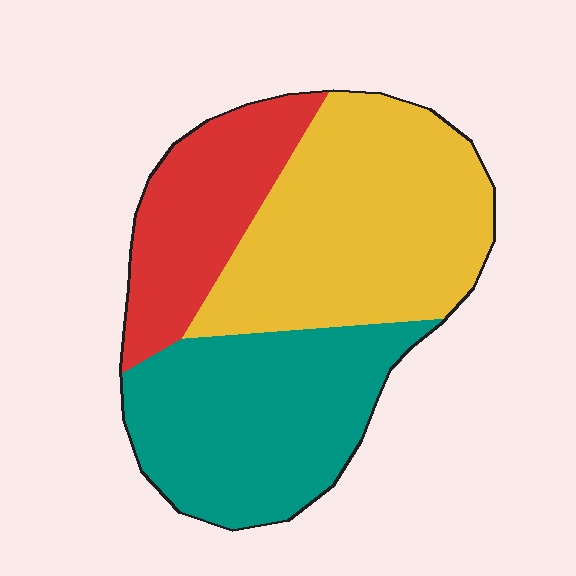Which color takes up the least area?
Red, at roughly 20%.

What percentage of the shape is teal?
Teal covers around 35% of the shape.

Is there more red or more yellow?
Yellow.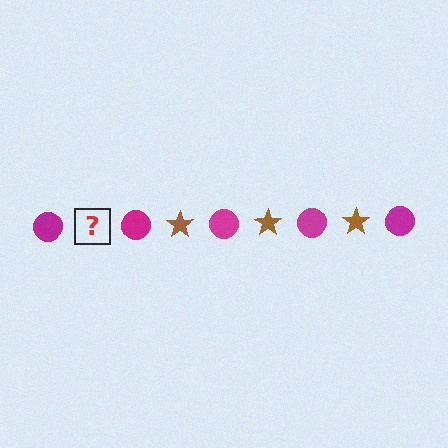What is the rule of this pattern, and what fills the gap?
The rule is that the pattern alternates between magenta circle and brown star. The gap should be filled with a brown star.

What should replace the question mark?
The question mark should be replaced with a brown star.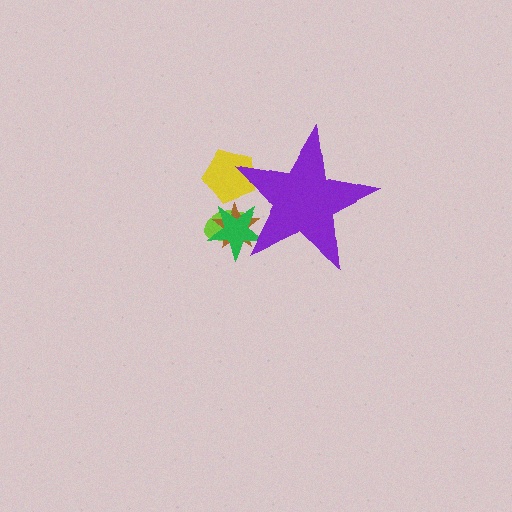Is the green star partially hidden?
Yes, the green star is partially hidden behind the purple star.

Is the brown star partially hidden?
Yes, the brown star is partially hidden behind the purple star.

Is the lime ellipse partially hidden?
Yes, the lime ellipse is partially hidden behind the purple star.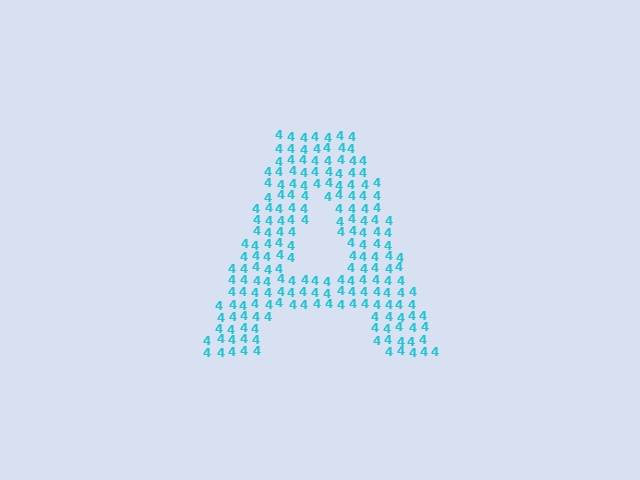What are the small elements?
The small elements are digit 4's.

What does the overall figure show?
The overall figure shows the letter A.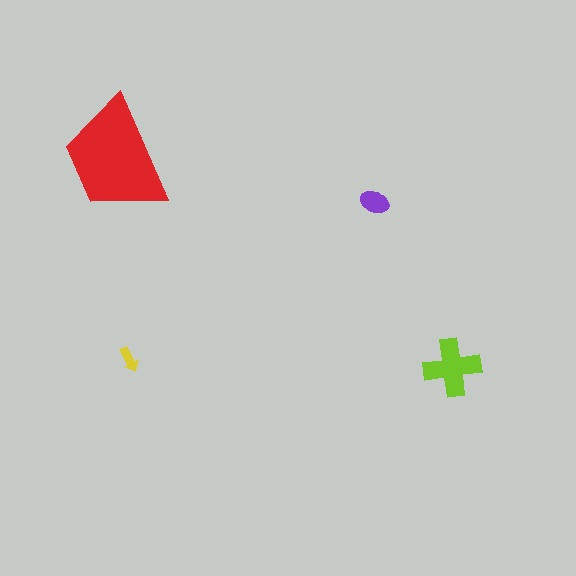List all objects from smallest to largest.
The yellow arrow, the purple ellipse, the lime cross, the red trapezoid.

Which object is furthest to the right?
The lime cross is rightmost.